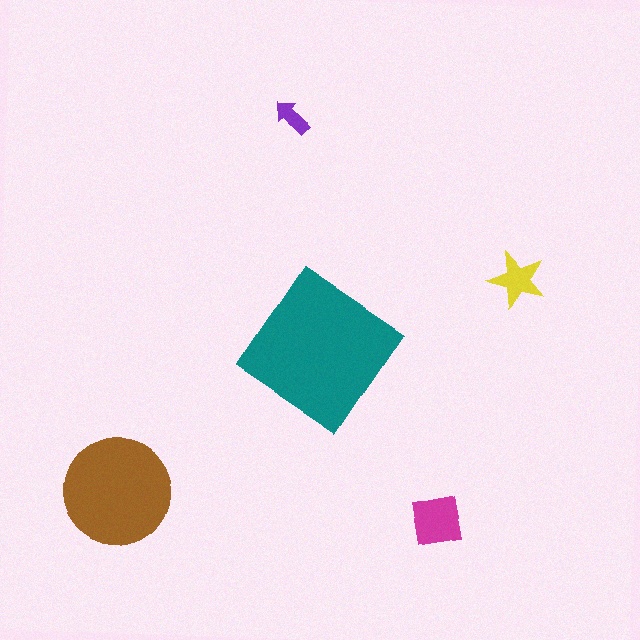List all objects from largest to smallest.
The teal diamond, the brown circle, the magenta square, the yellow star, the purple arrow.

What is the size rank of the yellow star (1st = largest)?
4th.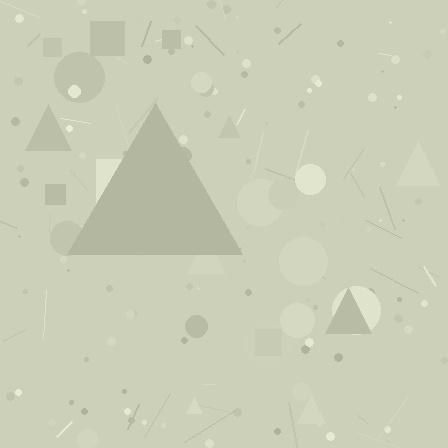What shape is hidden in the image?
A triangle is hidden in the image.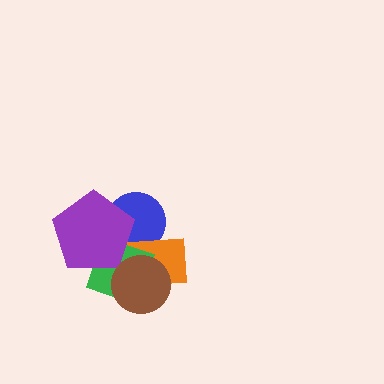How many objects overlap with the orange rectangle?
4 objects overlap with the orange rectangle.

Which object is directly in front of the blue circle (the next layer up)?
The orange rectangle is directly in front of the blue circle.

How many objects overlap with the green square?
3 objects overlap with the green square.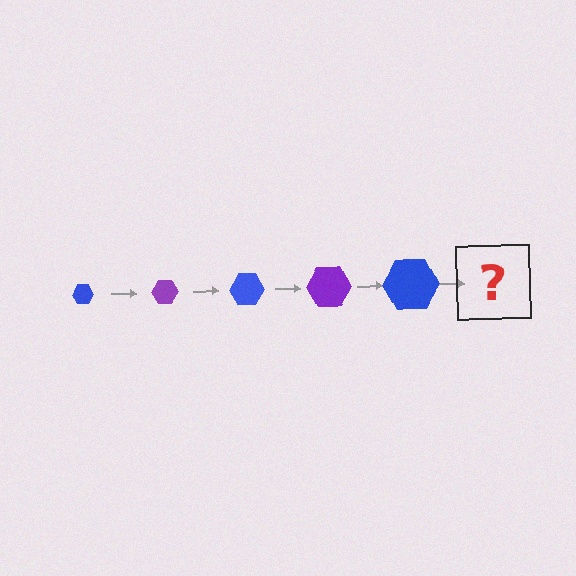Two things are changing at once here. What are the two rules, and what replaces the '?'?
The two rules are that the hexagon grows larger each step and the color cycles through blue and purple. The '?' should be a purple hexagon, larger than the previous one.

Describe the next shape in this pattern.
It should be a purple hexagon, larger than the previous one.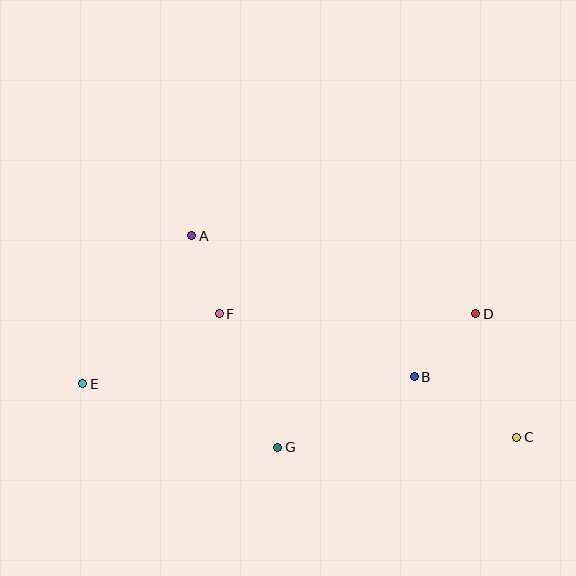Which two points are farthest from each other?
Points C and E are farthest from each other.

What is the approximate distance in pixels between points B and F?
The distance between B and F is approximately 205 pixels.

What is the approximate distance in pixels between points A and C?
The distance between A and C is approximately 383 pixels.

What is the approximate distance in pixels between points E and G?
The distance between E and G is approximately 205 pixels.